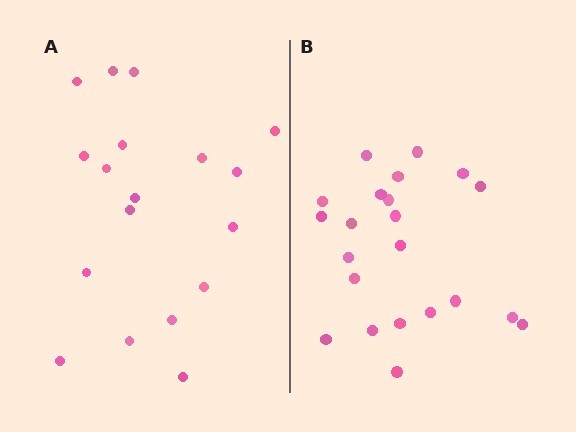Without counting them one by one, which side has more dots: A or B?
Region B (the right region) has more dots.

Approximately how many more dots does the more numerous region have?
Region B has about 4 more dots than region A.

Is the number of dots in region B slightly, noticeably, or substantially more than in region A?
Region B has only slightly more — the two regions are fairly close. The ratio is roughly 1.2 to 1.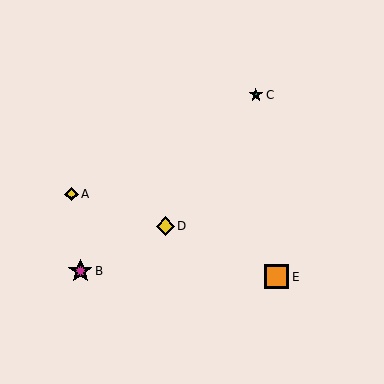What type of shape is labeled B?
Shape B is a magenta star.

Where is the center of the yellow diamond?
The center of the yellow diamond is at (165, 226).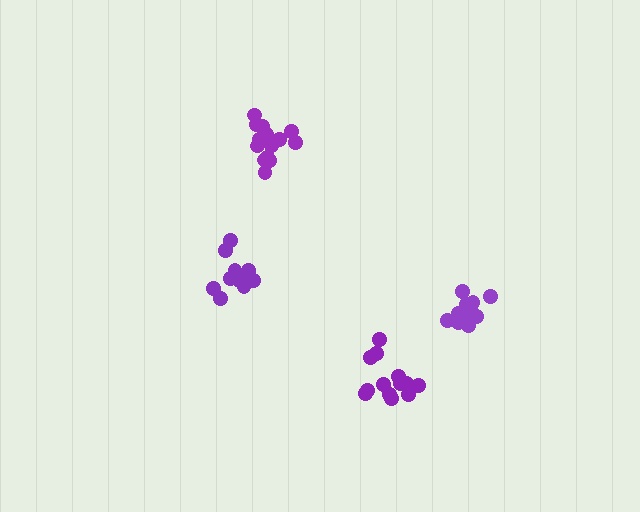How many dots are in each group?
Group 1: 11 dots, Group 2: 11 dots, Group 3: 14 dots, Group 4: 15 dots (51 total).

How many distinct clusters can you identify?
There are 4 distinct clusters.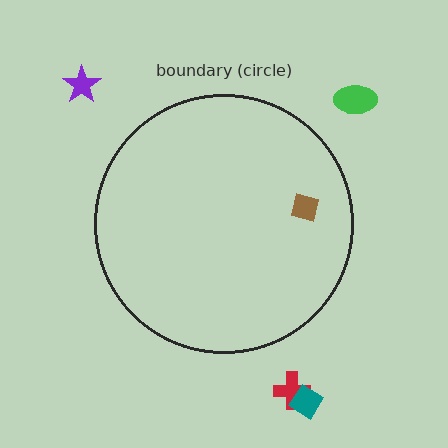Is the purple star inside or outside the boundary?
Outside.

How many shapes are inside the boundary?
1 inside, 4 outside.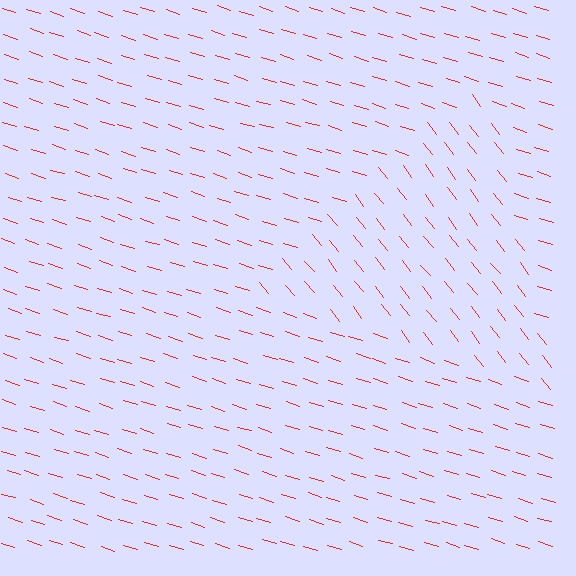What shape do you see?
I see a triangle.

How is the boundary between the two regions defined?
The boundary is defined purely by a change in line orientation (approximately 34 degrees difference). All lines are the same color and thickness.